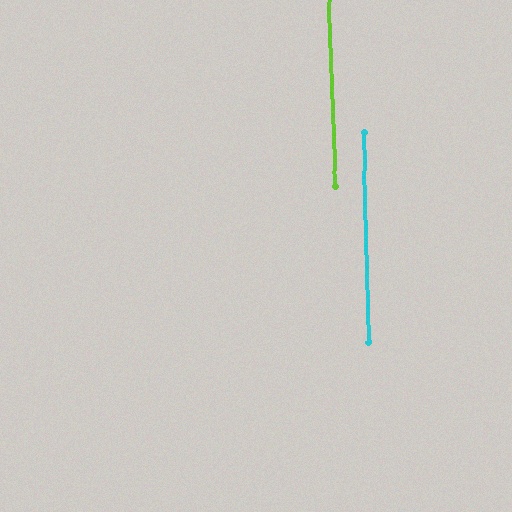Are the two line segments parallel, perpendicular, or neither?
Parallel — their directions differ by only 0.5°.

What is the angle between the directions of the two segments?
Approximately 1 degree.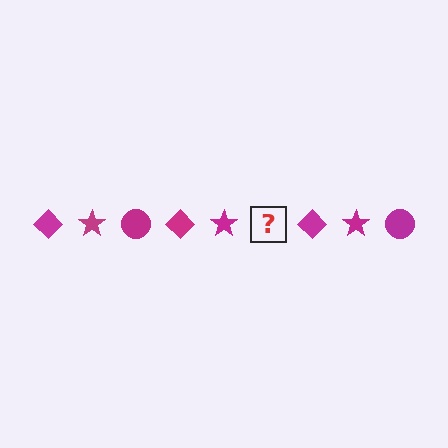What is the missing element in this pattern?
The missing element is a magenta circle.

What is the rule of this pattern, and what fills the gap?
The rule is that the pattern cycles through diamond, star, circle shapes in magenta. The gap should be filled with a magenta circle.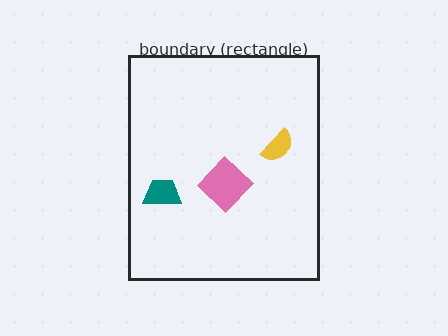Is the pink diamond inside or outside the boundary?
Inside.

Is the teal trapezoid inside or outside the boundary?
Inside.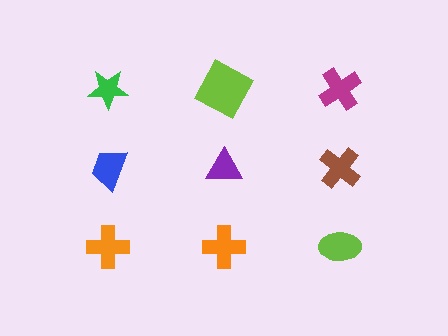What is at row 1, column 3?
A magenta cross.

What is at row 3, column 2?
An orange cross.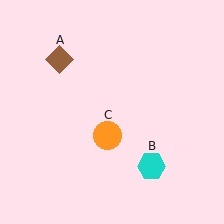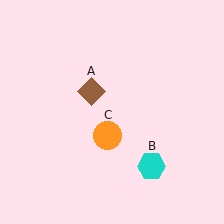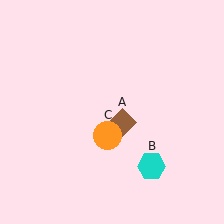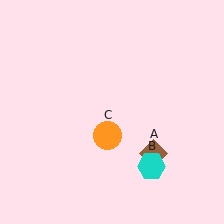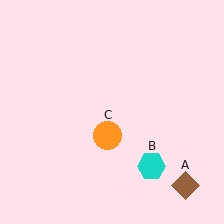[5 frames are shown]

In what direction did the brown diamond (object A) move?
The brown diamond (object A) moved down and to the right.